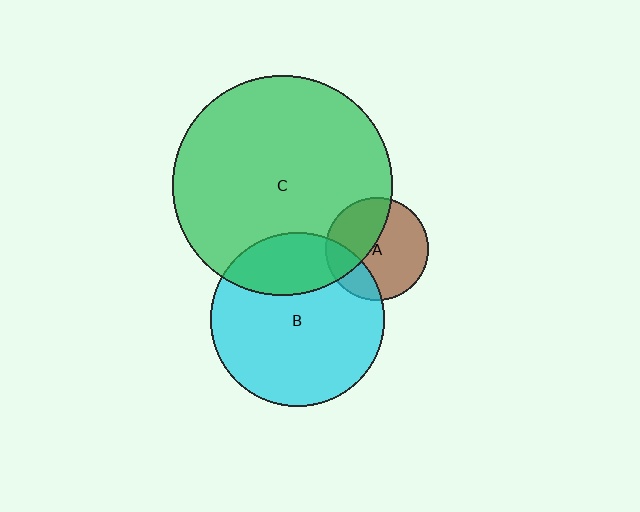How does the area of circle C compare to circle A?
Approximately 4.5 times.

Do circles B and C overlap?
Yes.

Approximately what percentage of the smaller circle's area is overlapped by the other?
Approximately 25%.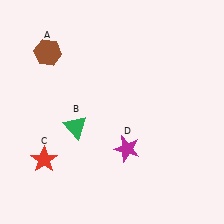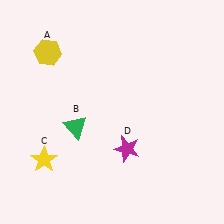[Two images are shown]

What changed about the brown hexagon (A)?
In Image 1, A is brown. In Image 2, it changed to yellow.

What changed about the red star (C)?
In Image 1, C is red. In Image 2, it changed to yellow.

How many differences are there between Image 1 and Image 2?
There are 2 differences between the two images.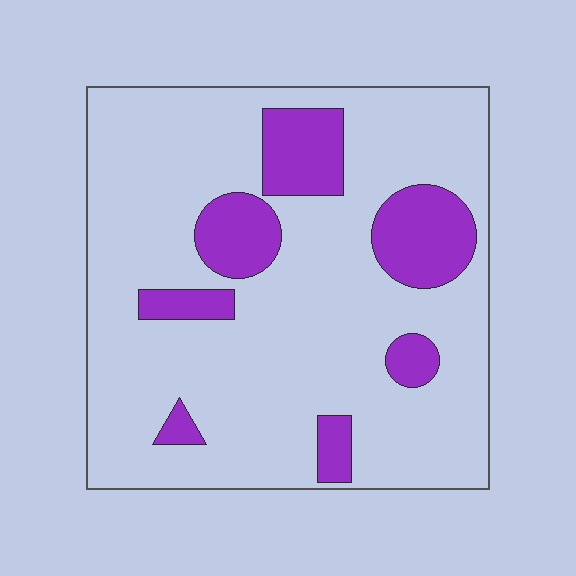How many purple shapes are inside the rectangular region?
7.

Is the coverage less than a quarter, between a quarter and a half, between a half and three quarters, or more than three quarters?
Less than a quarter.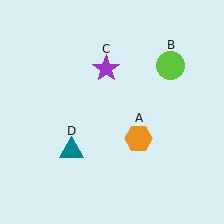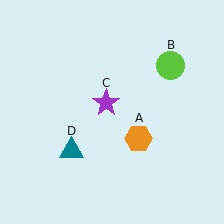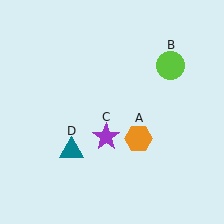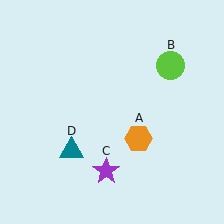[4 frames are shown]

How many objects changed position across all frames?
1 object changed position: purple star (object C).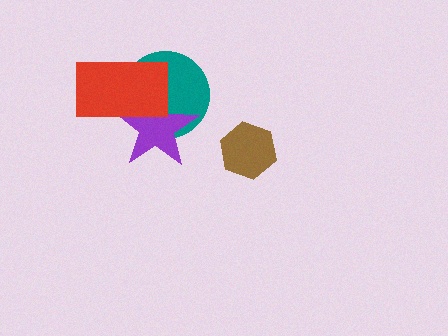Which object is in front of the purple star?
The red rectangle is in front of the purple star.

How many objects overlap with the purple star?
2 objects overlap with the purple star.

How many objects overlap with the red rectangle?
2 objects overlap with the red rectangle.